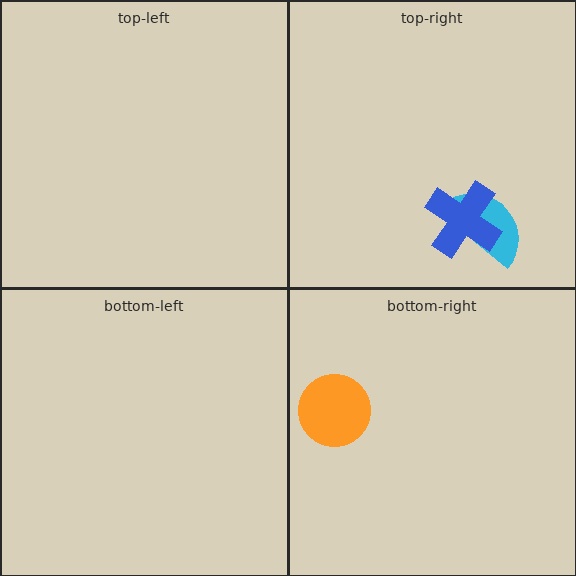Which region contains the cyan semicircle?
The top-right region.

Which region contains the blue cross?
The top-right region.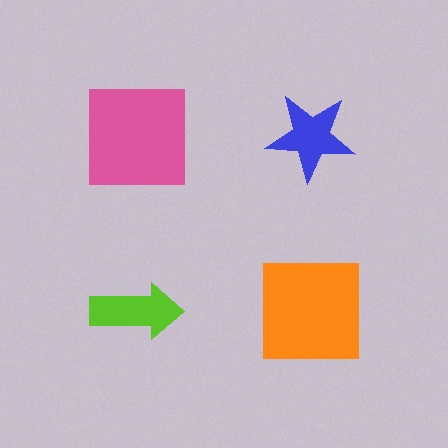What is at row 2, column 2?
An orange square.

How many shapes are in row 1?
2 shapes.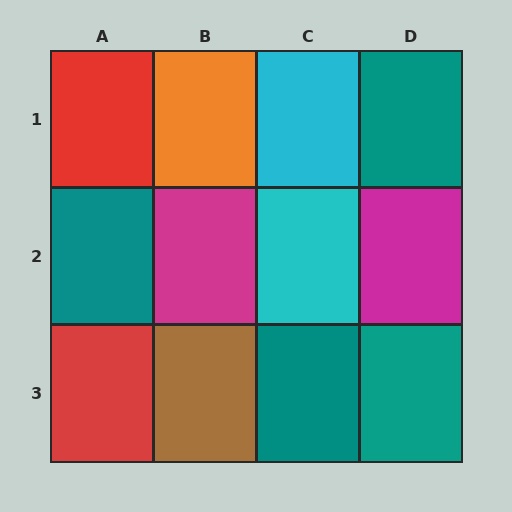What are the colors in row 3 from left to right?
Red, brown, teal, teal.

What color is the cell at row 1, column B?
Orange.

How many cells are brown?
1 cell is brown.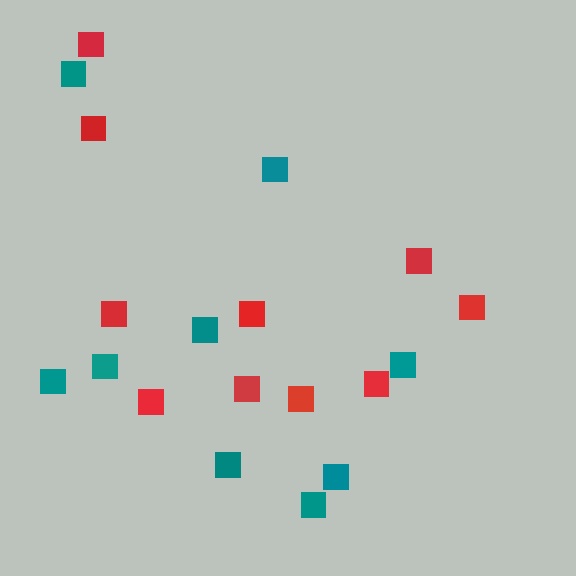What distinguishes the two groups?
There are 2 groups: one group of teal squares (9) and one group of red squares (10).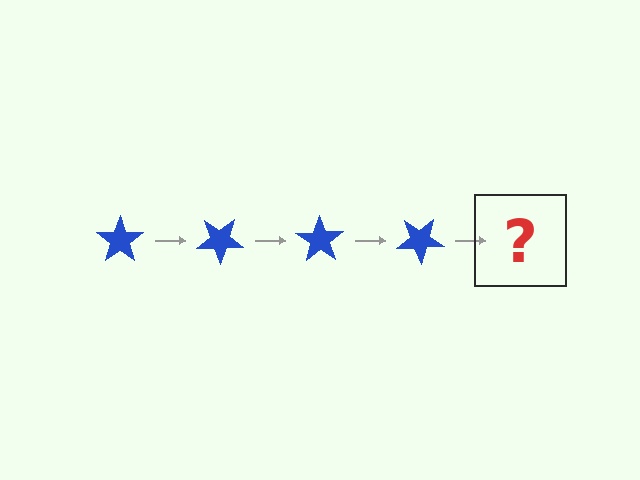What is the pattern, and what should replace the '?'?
The pattern is that the star rotates 35 degrees each step. The '?' should be a blue star rotated 140 degrees.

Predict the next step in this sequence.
The next step is a blue star rotated 140 degrees.